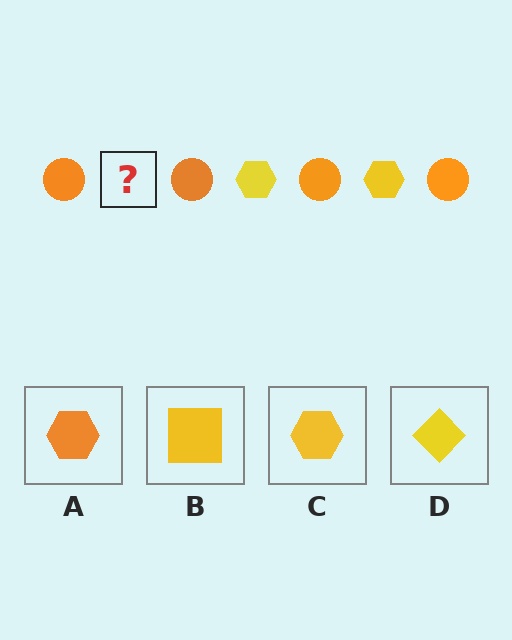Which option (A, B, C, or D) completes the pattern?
C.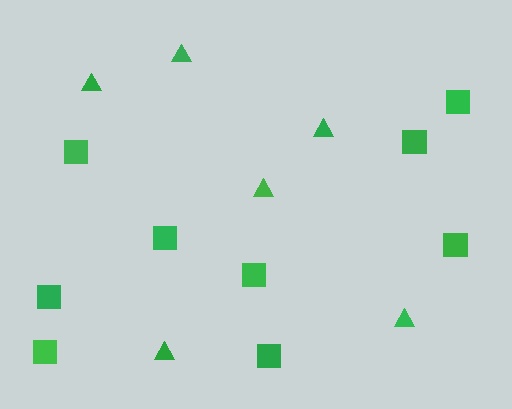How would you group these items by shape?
There are 2 groups: one group of squares (9) and one group of triangles (6).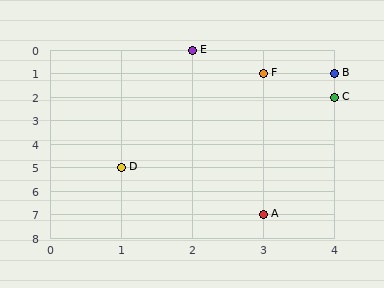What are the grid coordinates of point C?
Point C is at grid coordinates (4, 2).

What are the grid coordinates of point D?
Point D is at grid coordinates (1, 5).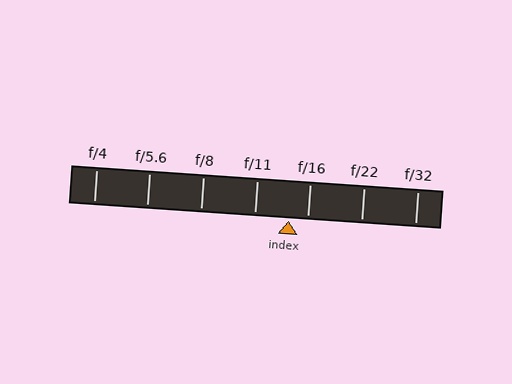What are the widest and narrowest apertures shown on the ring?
The widest aperture shown is f/4 and the narrowest is f/32.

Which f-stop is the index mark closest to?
The index mark is closest to f/16.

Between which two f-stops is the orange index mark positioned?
The index mark is between f/11 and f/16.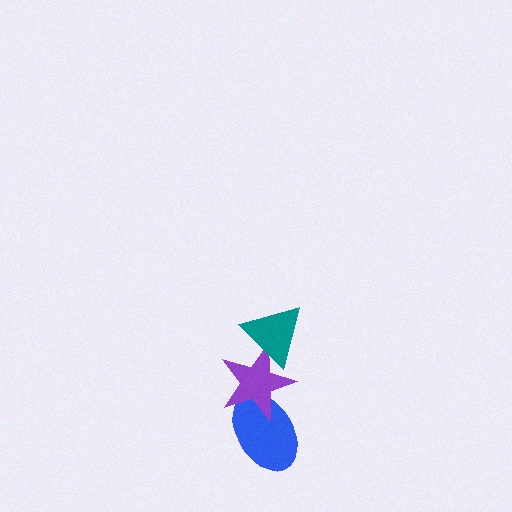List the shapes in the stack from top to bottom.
From top to bottom: the teal triangle, the purple star, the blue ellipse.